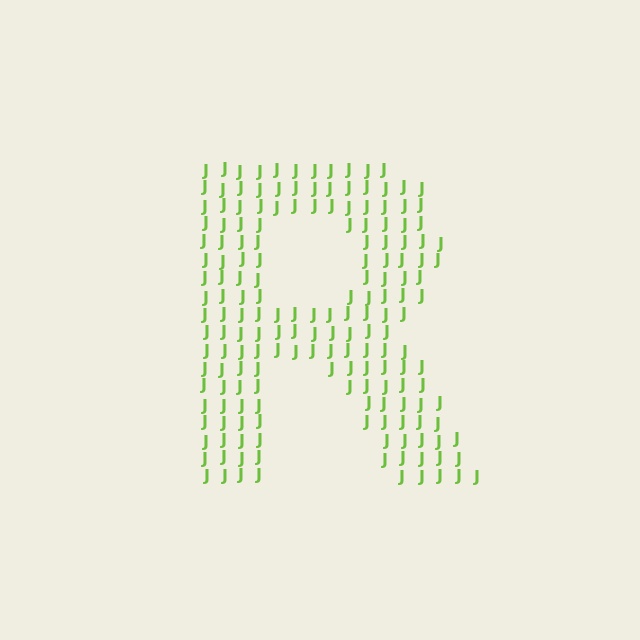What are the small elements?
The small elements are letter J's.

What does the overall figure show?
The overall figure shows the letter R.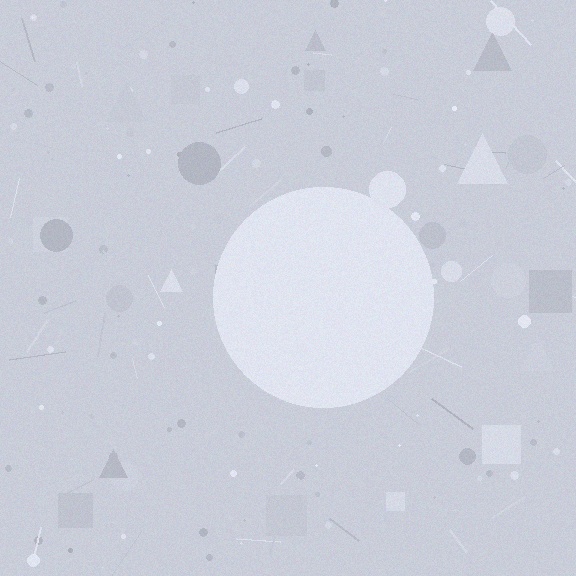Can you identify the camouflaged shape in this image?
The camouflaged shape is a circle.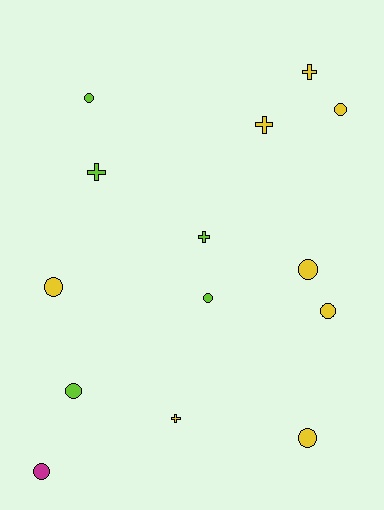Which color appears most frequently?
Yellow, with 8 objects.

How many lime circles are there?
There are 3 lime circles.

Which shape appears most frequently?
Circle, with 9 objects.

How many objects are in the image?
There are 14 objects.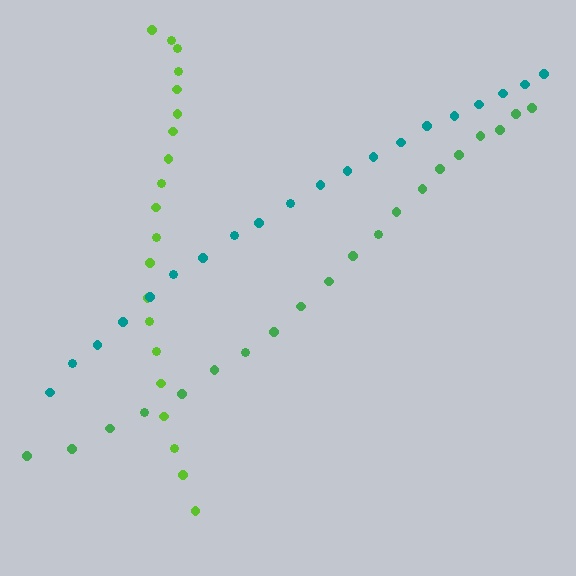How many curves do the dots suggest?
There are 3 distinct paths.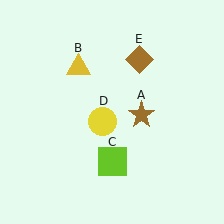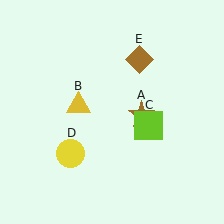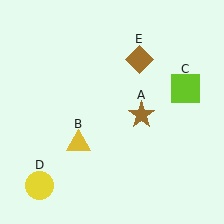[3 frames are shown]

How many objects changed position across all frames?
3 objects changed position: yellow triangle (object B), lime square (object C), yellow circle (object D).